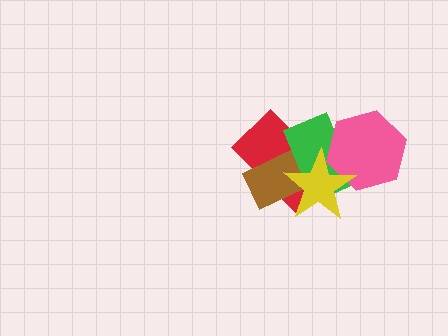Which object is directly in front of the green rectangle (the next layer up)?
The pink hexagon is directly in front of the green rectangle.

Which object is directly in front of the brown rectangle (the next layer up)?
The green rectangle is directly in front of the brown rectangle.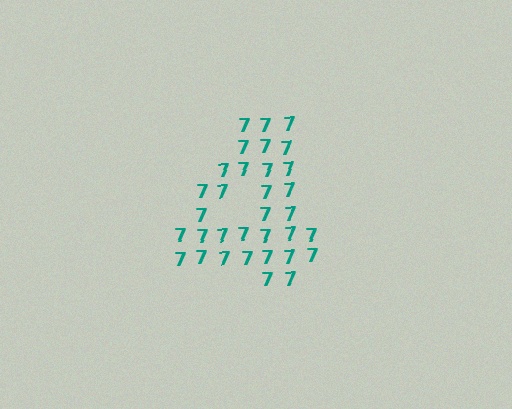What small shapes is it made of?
It is made of small digit 7's.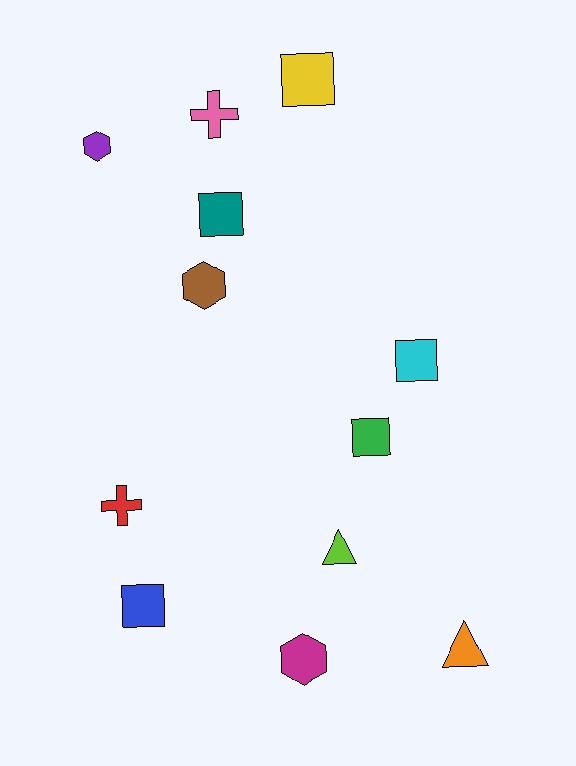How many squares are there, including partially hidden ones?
There are 5 squares.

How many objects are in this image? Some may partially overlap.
There are 12 objects.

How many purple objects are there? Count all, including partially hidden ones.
There is 1 purple object.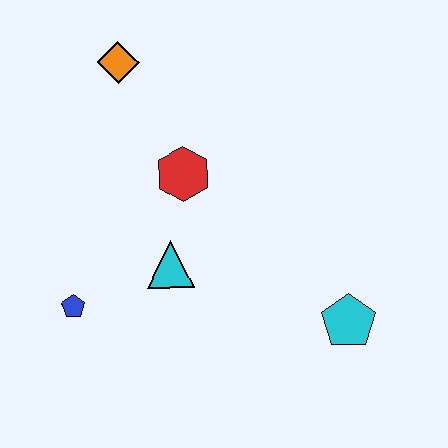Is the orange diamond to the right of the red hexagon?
No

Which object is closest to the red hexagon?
The cyan triangle is closest to the red hexagon.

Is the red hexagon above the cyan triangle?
Yes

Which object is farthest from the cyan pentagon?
The orange diamond is farthest from the cyan pentagon.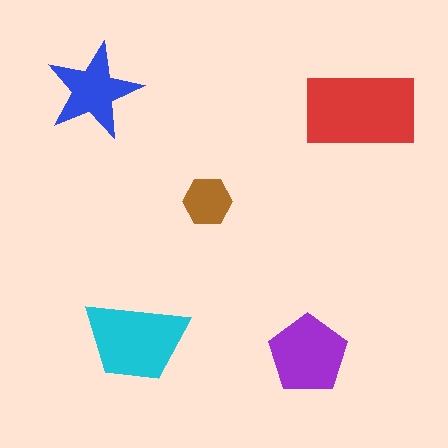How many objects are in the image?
There are 5 objects in the image.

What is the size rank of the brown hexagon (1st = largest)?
5th.